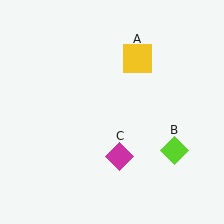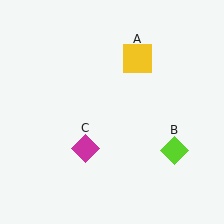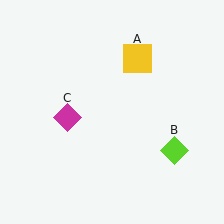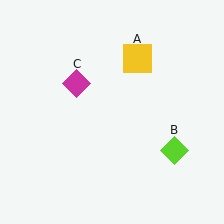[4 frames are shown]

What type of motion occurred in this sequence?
The magenta diamond (object C) rotated clockwise around the center of the scene.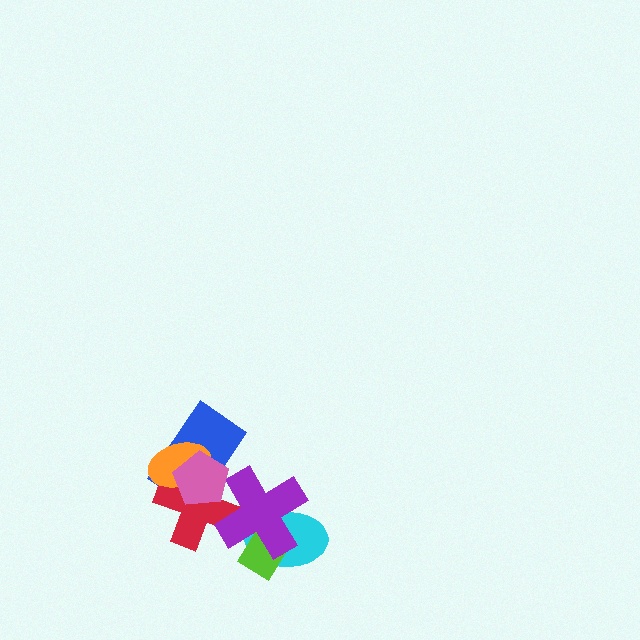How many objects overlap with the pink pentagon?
3 objects overlap with the pink pentagon.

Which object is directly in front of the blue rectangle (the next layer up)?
The red cross is directly in front of the blue rectangle.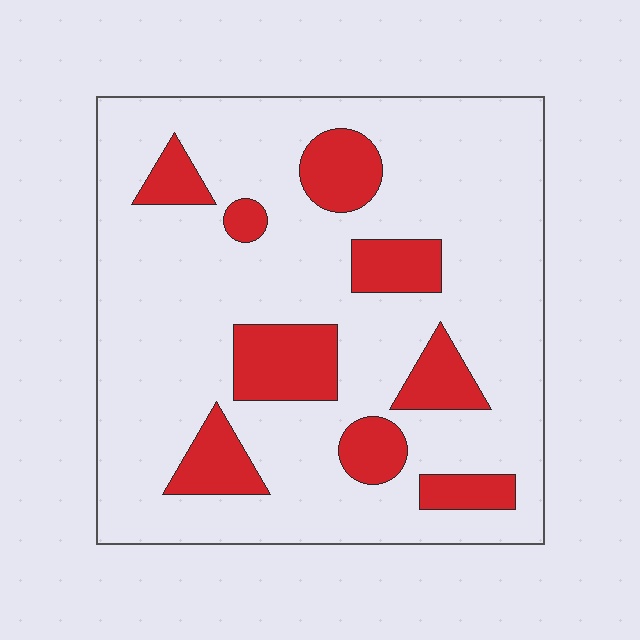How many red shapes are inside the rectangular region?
9.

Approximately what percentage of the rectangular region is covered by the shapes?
Approximately 20%.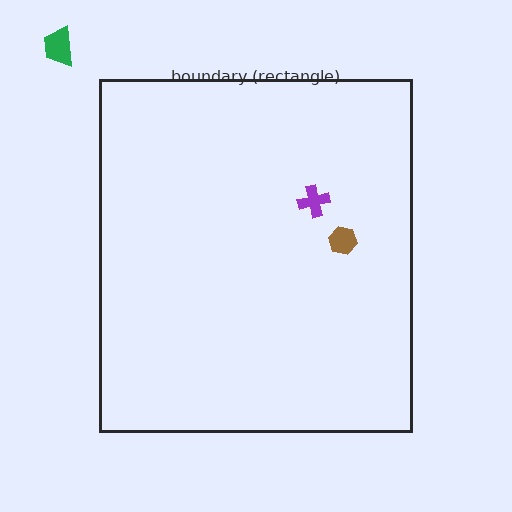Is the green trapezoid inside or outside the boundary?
Outside.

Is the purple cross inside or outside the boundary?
Inside.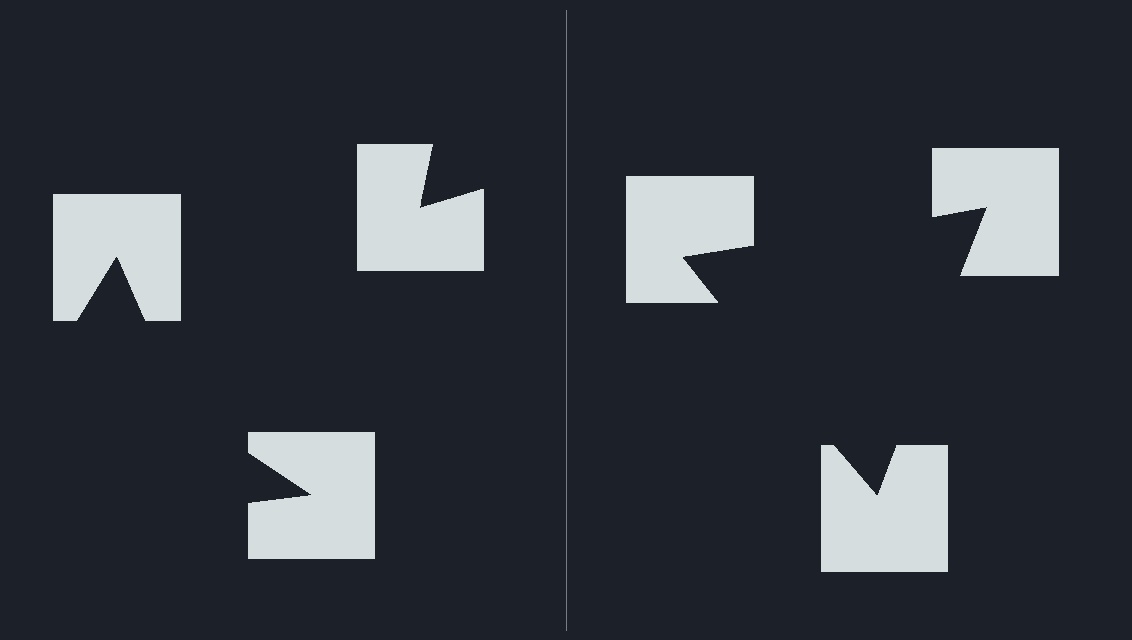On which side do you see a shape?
An illusory triangle appears on the right side. On the left side the wedge cuts are rotated, so no coherent shape forms.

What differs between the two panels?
The notched squares are positioned identically on both sides; only the wedge orientations differ. On the right they align to a triangle; on the left they are misaligned.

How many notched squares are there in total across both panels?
6 — 3 on each side.